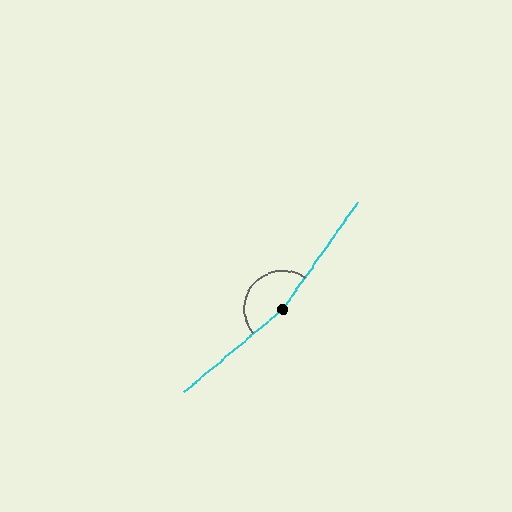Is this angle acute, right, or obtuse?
It is obtuse.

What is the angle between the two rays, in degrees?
Approximately 165 degrees.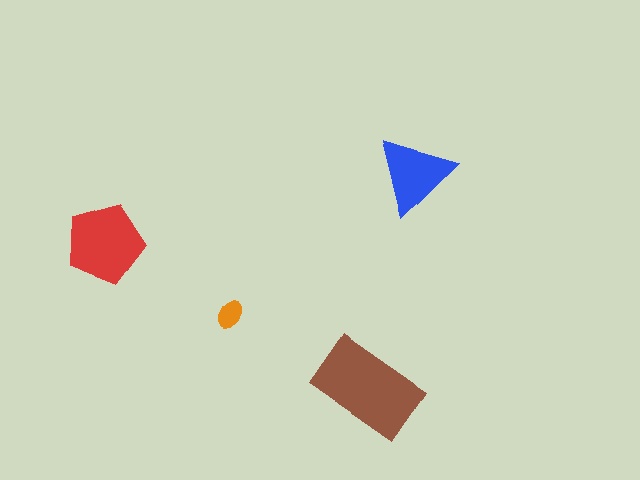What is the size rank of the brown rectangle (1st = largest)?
1st.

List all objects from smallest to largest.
The orange ellipse, the blue triangle, the red pentagon, the brown rectangle.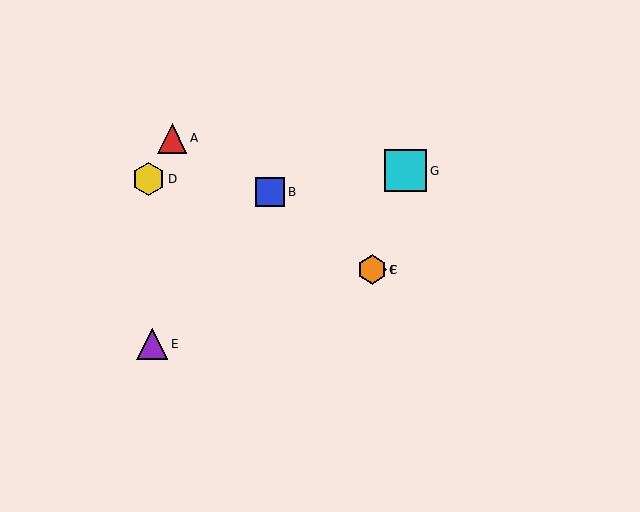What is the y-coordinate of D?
Object D is at y≈179.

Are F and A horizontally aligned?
No, F is at y≈270 and A is at y≈138.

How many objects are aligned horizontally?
2 objects (C, F) are aligned horizontally.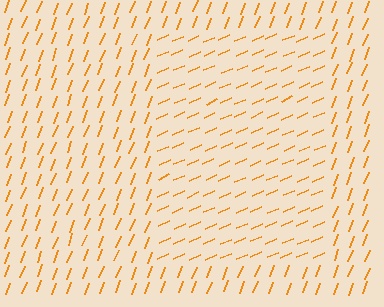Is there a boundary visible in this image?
Yes, there is a texture boundary formed by a change in line orientation.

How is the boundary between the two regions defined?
The boundary is defined purely by a change in line orientation (approximately 45 degrees difference). All lines are the same color and thickness.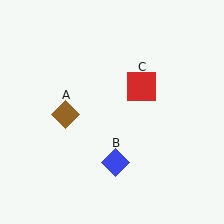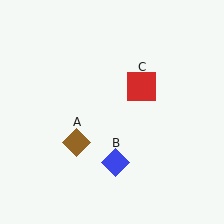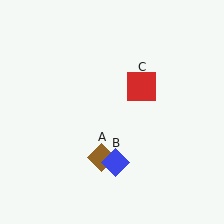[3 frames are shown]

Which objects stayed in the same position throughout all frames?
Blue diamond (object B) and red square (object C) remained stationary.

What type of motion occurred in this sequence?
The brown diamond (object A) rotated counterclockwise around the center of the scene.